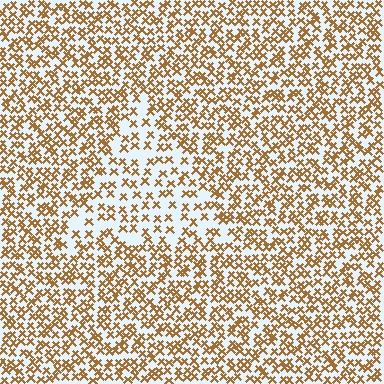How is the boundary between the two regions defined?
The boundary is defined by a change in element density (approximately 1.9x ratio). All elements are the same color, size, and shape.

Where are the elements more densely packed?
The elements are more densely packed outside the triangle boundary.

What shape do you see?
I see a triangle.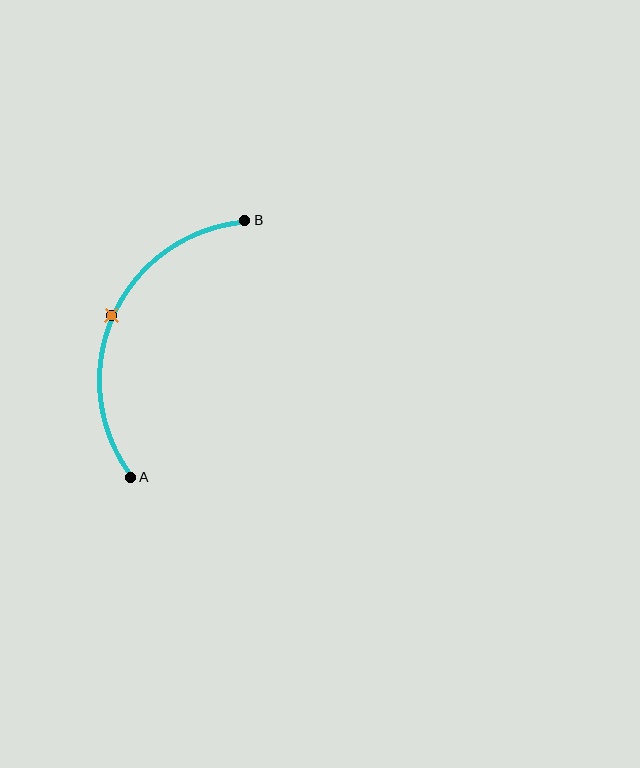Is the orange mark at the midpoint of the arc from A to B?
Yes. The orange mark lies on the arc at equal arc-length from both A and B — it is the arc midpoint.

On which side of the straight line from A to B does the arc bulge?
The arc bulges to the left of the straight line connecting A and B.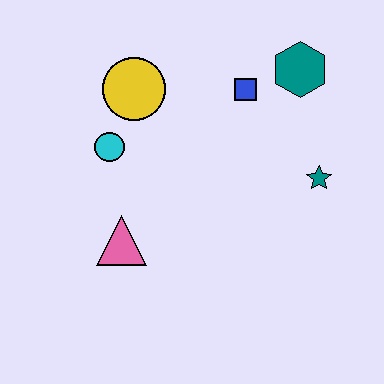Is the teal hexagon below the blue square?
No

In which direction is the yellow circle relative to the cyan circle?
The yellow circle is above the cyan circle.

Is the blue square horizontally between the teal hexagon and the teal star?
No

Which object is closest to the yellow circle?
The cyan circle is closest to the yellow circle.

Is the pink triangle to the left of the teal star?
Yes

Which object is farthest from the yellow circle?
The teal star is farthest from the yellow circle.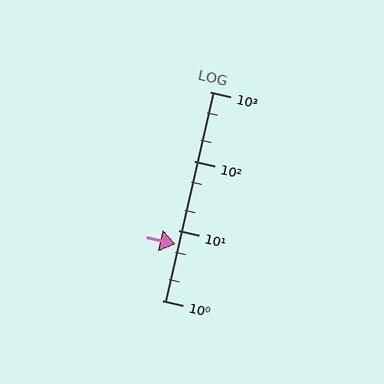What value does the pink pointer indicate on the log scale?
The pointer indicates approximately 6.3.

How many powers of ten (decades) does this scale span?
The scale spans 3 decades, from 1 to 1000.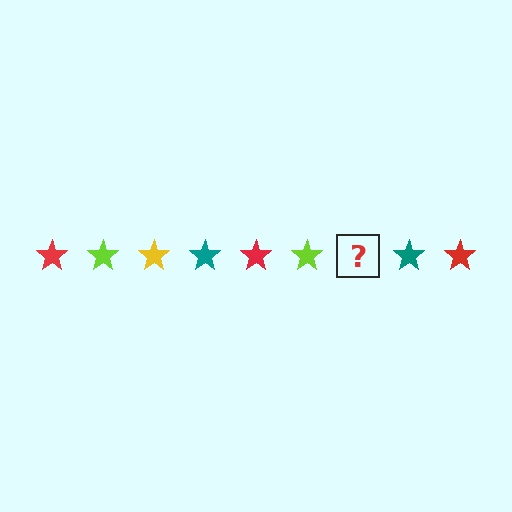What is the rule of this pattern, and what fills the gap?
The rule is that the pattern cycles through red, lime, yellow, teal stars. The gap should be filled with a yellow star.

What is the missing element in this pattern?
The missing element is a yellow star.